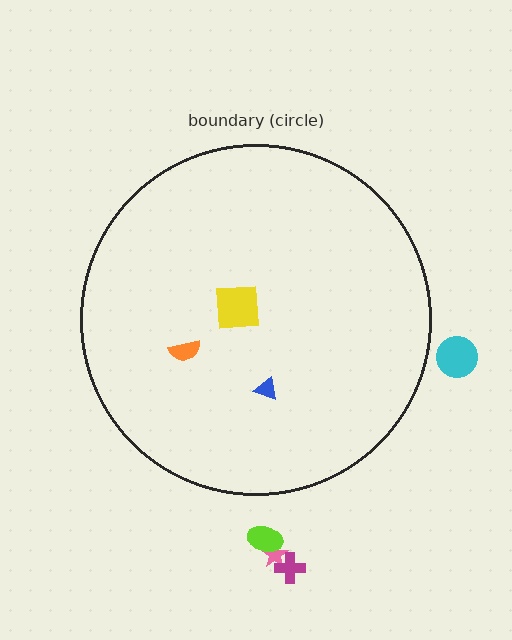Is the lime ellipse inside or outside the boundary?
Outside.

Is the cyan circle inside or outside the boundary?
Outside.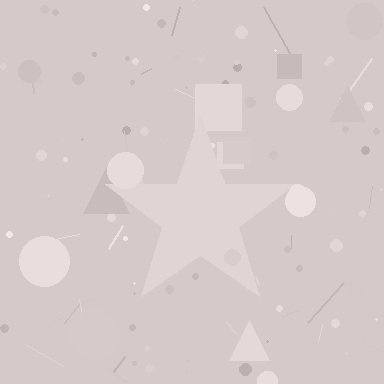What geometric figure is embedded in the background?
A star is embedded in the background.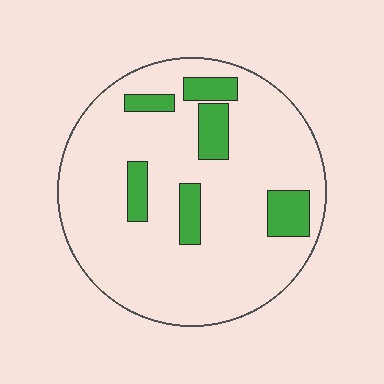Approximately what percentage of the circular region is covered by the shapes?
Approximately 15%.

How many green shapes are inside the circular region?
6.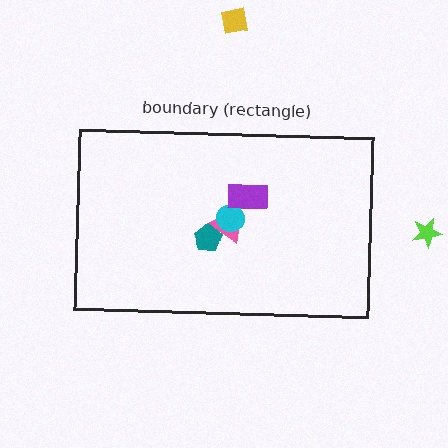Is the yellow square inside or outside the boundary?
Outside.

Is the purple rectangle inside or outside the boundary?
Inside.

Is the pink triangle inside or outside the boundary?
Inside.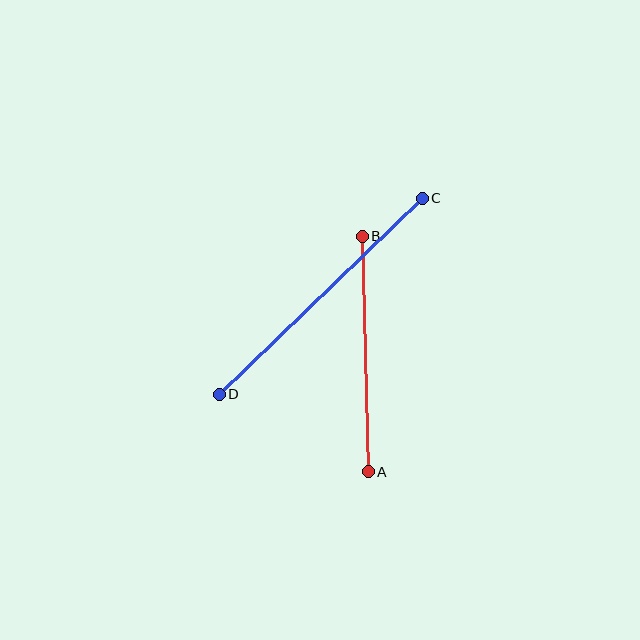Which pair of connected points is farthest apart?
Points C and D are farthest apart.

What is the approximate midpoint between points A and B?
The midpoint is at approximately (365, 354) pixels.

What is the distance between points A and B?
The distance is approximately 235 pixels.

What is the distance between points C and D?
The distance is approximately 282 pixels.